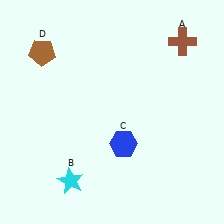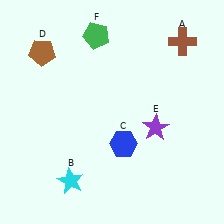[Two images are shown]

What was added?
A purple star (E), a green pentagon (F) were added in Image 2.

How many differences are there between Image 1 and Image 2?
There are 2 differences between the two images.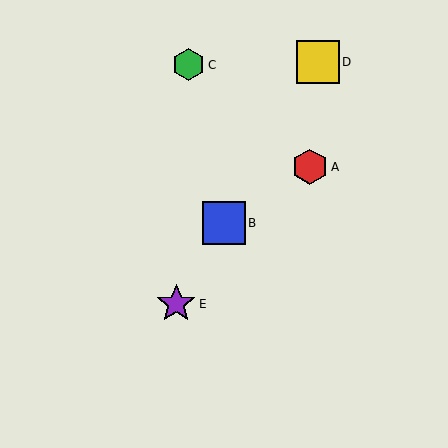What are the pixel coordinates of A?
Object A is at (310, 167).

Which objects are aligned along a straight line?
Objects B, D, E are aligned along a straight line.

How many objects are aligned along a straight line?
3 objects (B, D, E) are aligned along a straight line.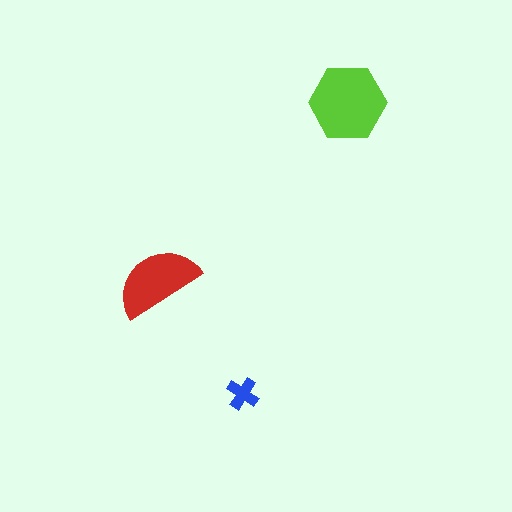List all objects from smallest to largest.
The blue cross, the red semicircle, the lime hexagon.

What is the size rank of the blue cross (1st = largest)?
3rd.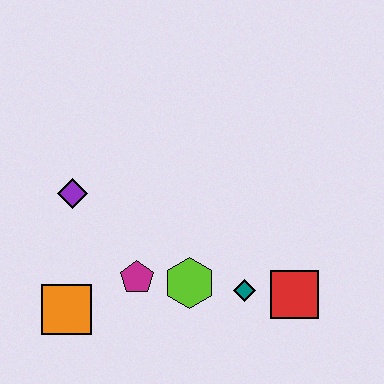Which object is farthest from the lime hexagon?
The purple diamond is farthest from the lime hexagon.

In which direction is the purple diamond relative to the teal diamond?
The purple diamond is to the left of the teal diamond.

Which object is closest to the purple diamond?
The magenta pentagon is closest to the purple diamond.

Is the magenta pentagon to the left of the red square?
Yes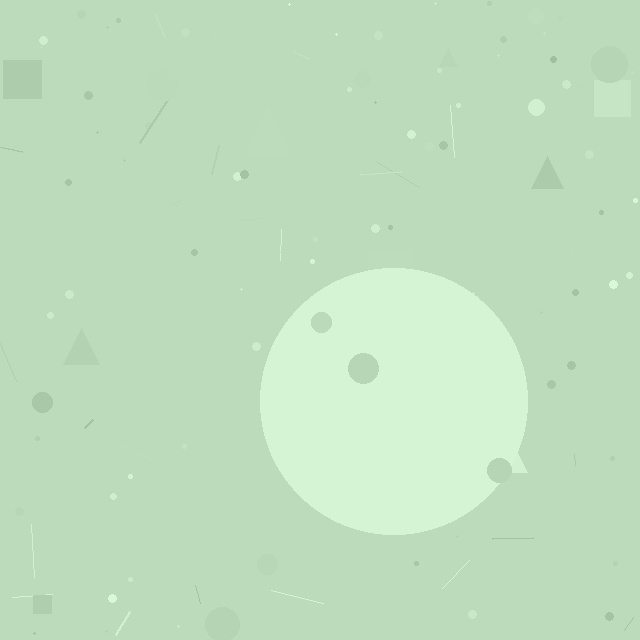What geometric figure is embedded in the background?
A circle is embedded in the background.